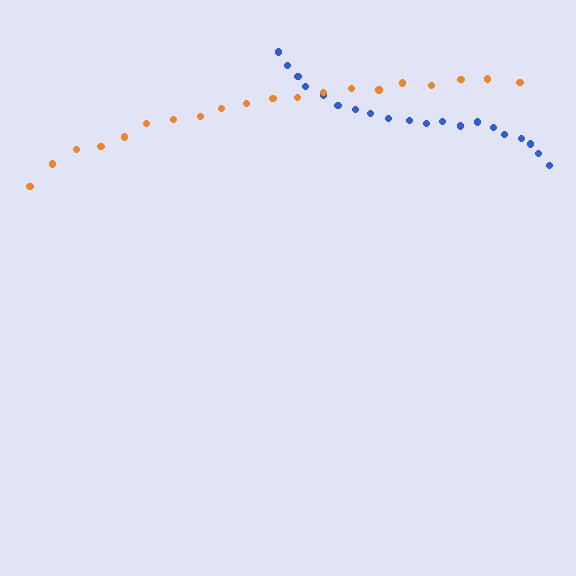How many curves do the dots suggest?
There are 2 distinct paths.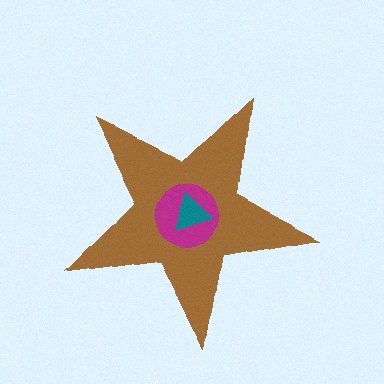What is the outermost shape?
The brown star.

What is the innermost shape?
The teal triangle.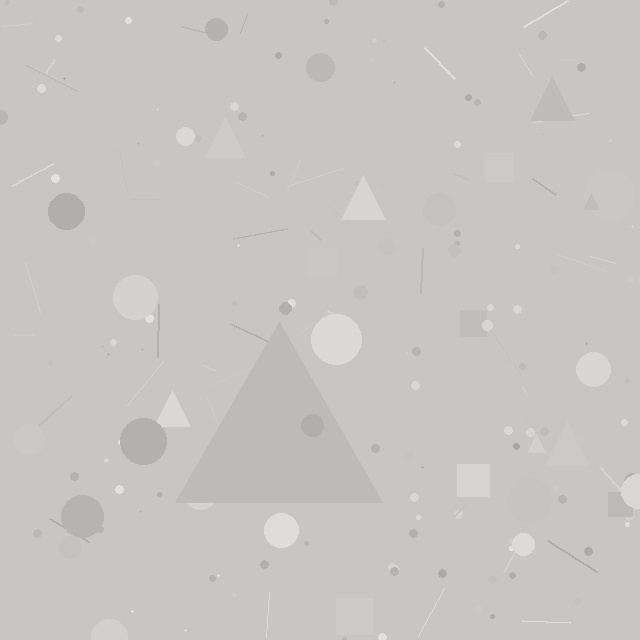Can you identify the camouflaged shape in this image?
The camouflaged shape is a triangle.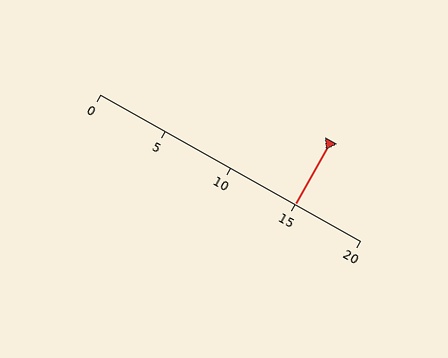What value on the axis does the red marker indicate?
The marker indicates approximately 15.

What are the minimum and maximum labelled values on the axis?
The axis runs from 0 to 20.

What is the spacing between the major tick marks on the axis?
The major ticks are spaced 5 apart.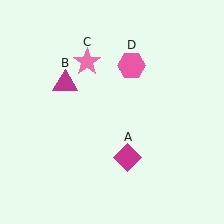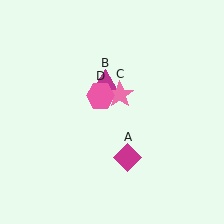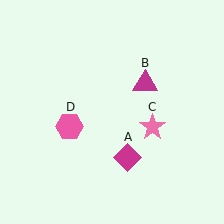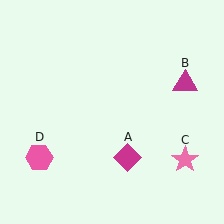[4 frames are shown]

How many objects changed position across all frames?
3 objects changed position: magenta triangle (object B), pink star (object C), pink hexagon (object D).